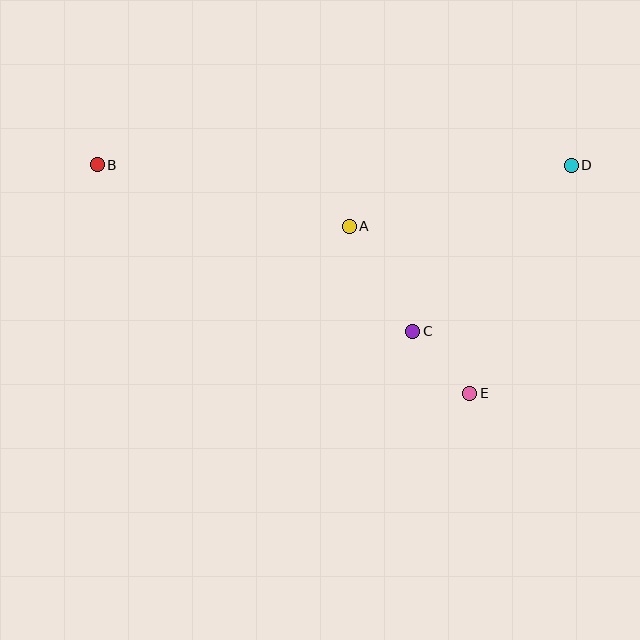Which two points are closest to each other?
Points C and E are closest to each other.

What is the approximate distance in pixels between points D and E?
The distance between D and E is approximately 250 pixels.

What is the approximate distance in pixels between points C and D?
The distance between C and D is approximately 230 pixels.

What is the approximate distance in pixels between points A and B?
The distance between A and B is approximately 259 pixels.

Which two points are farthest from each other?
Points B and D are farthest from each other.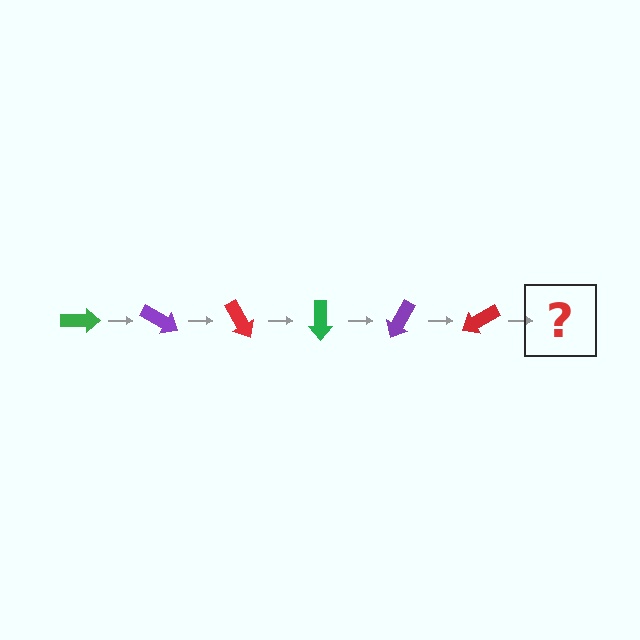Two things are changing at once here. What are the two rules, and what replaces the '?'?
The two rules are that it rotates 30 degrees each step and the color cycles through green, purple, and red. The '?' should be a green arrow, rotated 180 degrees from the start.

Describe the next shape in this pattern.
It should be a green arrow, rotated 180 degrees from the start.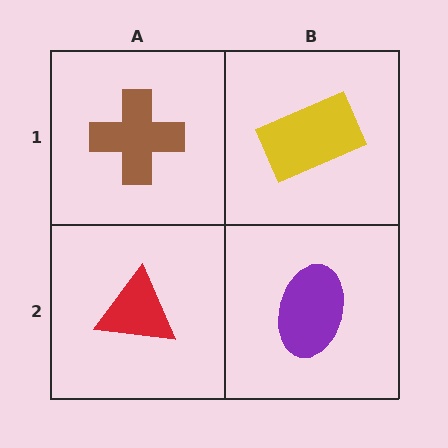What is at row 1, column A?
A brown cross.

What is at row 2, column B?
A purple ellipse.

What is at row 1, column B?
A yellow rectangle.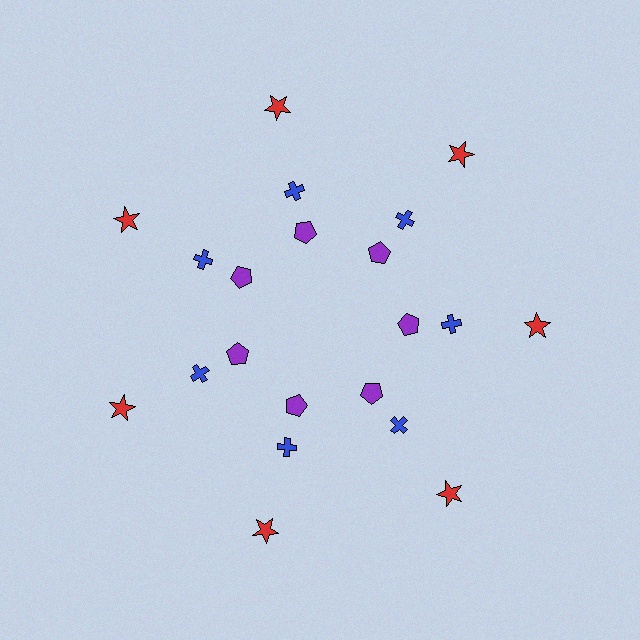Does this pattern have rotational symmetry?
Yes, this pattern has 7-fold rotational symmetry. It looks the same after rotating 51 degrees around the center.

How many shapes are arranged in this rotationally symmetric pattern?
There are 21 shapes, arranged in 7 groups of 3.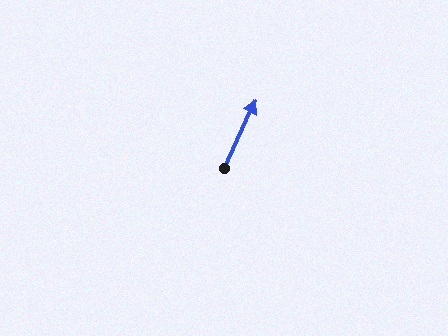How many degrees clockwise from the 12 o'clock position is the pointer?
Approximately 25 degrees.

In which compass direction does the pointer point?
Northeast.